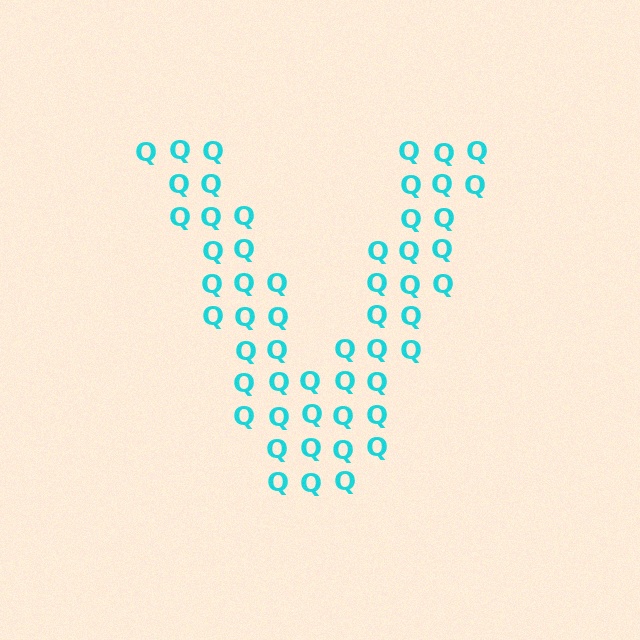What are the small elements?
The small elements are letter Q's.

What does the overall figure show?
The overall figure shows the letter V.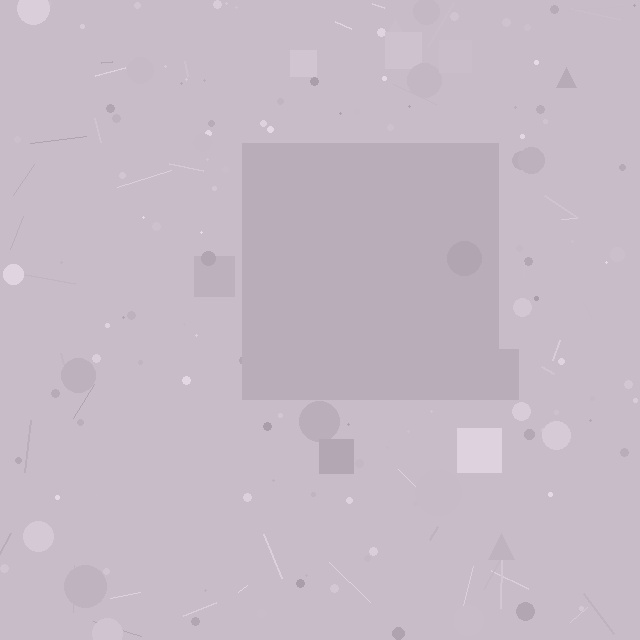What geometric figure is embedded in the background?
A square is embedded in the background.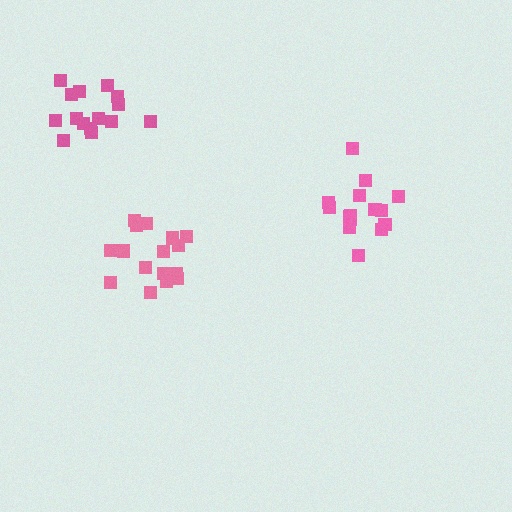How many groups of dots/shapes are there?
There are 3 groups.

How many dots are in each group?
Group 1: 16 dots, Group 2: 15 dots, Group 3: 15 dots (46 total).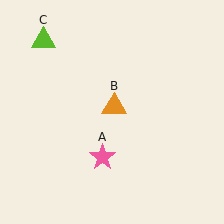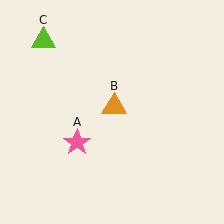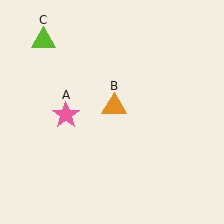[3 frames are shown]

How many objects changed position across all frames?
1 object changed position: pink star (object A).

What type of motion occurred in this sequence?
The pink star (object A) rotated clockwise around the center of the scene.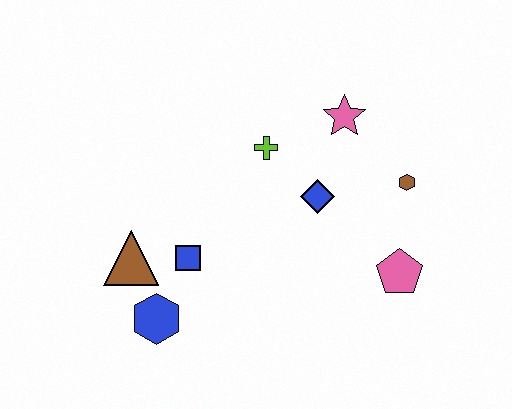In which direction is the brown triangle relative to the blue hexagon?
The brown triangle is above the blue hexagon.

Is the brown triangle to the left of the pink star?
Yes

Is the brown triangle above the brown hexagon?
No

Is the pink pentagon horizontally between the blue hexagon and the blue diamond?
No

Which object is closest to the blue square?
The brown triangle is closest to the blue square.